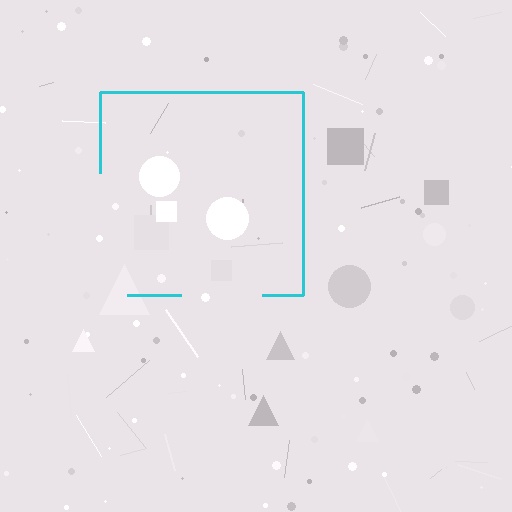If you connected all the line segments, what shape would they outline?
They would outline a square.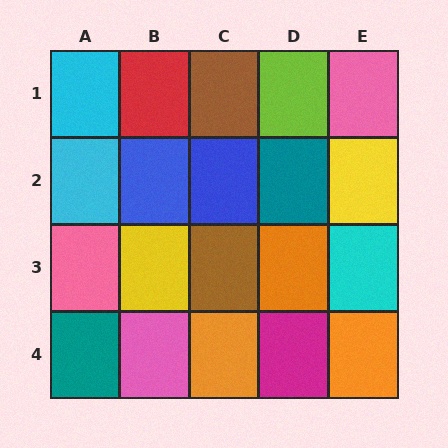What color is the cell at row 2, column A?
Cyan.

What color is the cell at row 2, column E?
Yellow.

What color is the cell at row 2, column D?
Teal.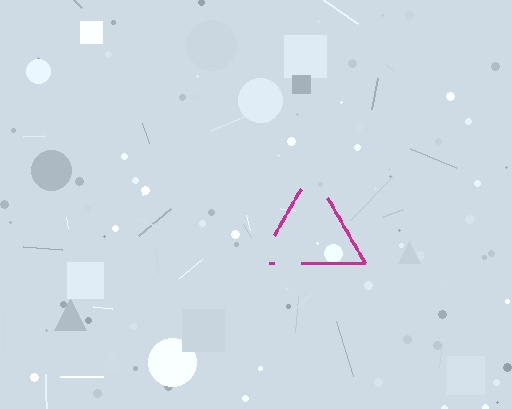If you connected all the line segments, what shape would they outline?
They would outline a triangle.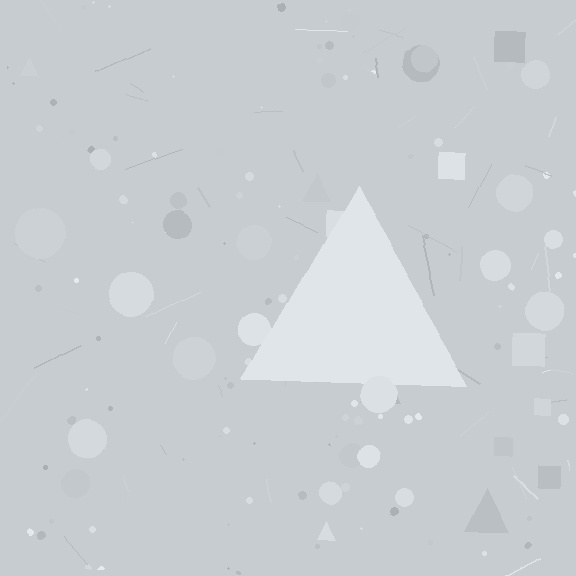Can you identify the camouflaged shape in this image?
The camouflaged shape is a triangle.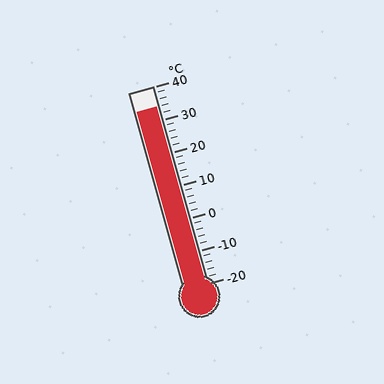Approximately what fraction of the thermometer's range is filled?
The thermometer is filled to approximately 90% of its range.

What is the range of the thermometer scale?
The thermometer scale ranges from -20°C to 40°C.